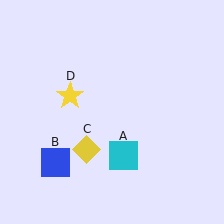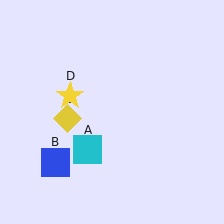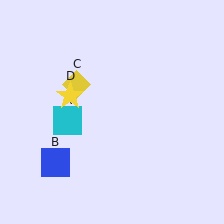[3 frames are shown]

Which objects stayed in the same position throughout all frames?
Blue square (object B) and yellow star (object D) remained stationary.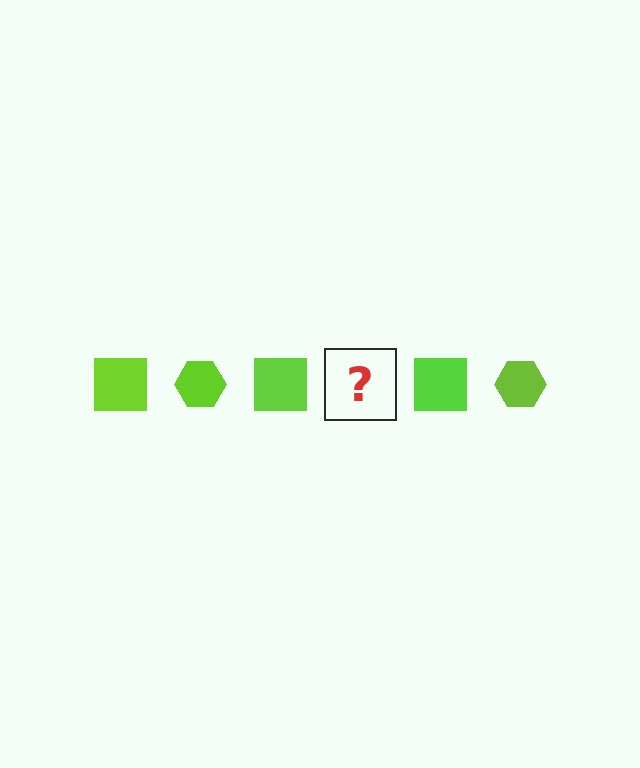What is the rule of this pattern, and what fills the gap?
The rule is that the pattern cycles through square, hexagon shapes in lime. The gap should be filled with a lime hexagon.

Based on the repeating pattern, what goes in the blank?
The blank should be a lime hexagon.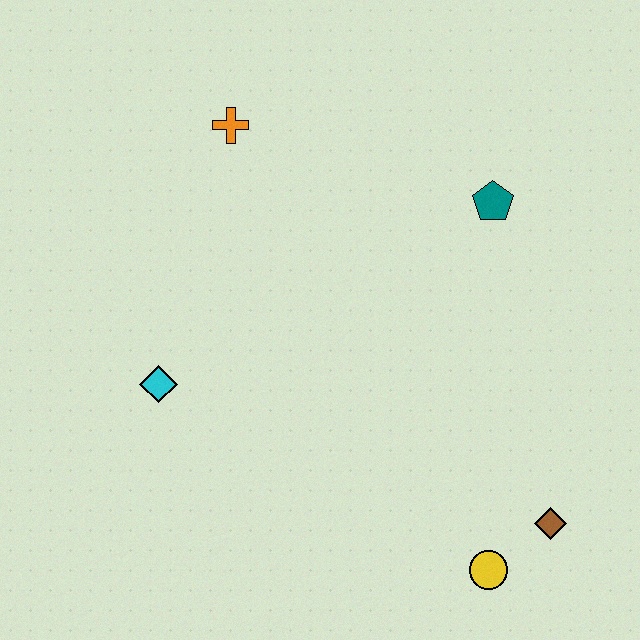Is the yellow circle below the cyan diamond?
Yes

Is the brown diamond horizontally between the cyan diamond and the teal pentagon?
No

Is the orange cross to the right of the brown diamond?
No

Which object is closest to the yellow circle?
The brown diamond is closest to the yellow circle.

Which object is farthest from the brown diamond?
The orange cross is farthest from the brown diamond.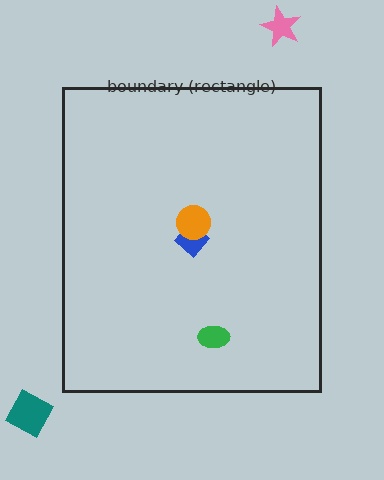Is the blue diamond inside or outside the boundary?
Inside.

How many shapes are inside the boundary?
3 inside, 2 outside.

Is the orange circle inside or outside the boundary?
Inside.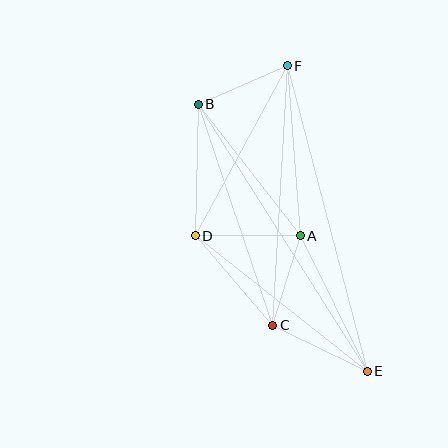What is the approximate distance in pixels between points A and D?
The distance between A and D is approximately 105 pixels.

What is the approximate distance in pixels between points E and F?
The distance between E and F is approximately 316 pixels.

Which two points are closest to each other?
Points A and C are closest to each other.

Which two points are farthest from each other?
Points B and E are farthest from each other.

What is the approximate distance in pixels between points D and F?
The distance between D and F is approximately 193 pixels.